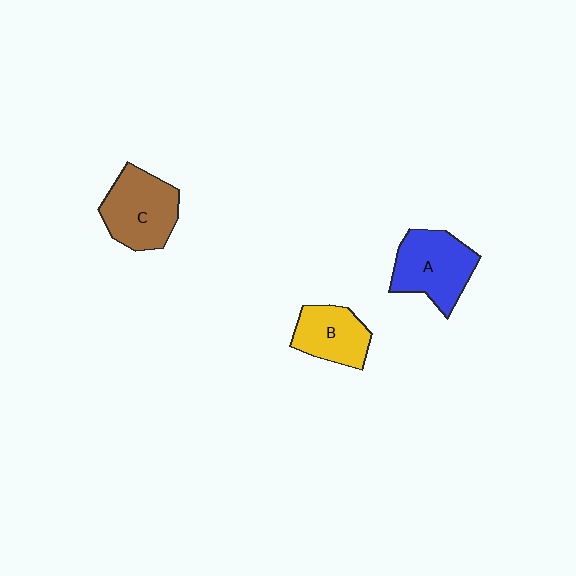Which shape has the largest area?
Shape A (blue).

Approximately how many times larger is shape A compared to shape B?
Approximately 1.3 times.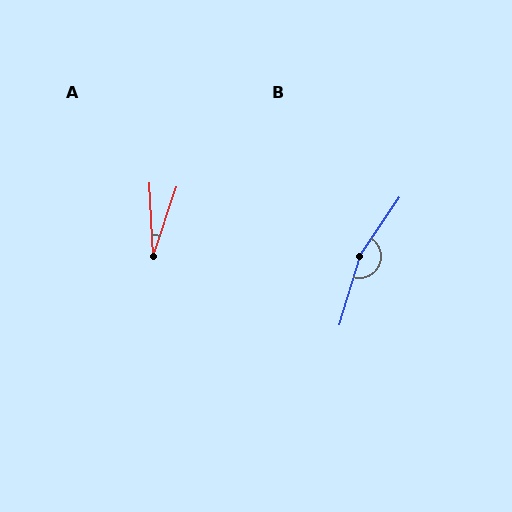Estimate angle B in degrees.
Approximately 162 degrees.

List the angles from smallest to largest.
A (22°), B (162°).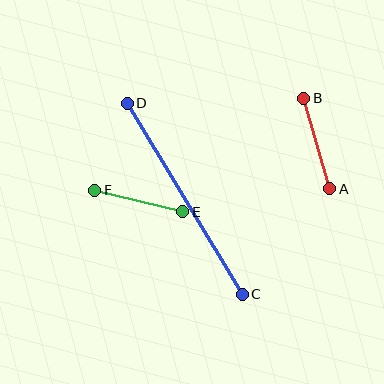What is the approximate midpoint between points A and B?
The midpoint is at approximately (317, 143) pixels.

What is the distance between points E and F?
The distance is approximately 91 pixels.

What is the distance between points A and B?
The distance is approximately 94 pixels.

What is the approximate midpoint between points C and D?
The midpoint is at approximately (185, 199) pixels.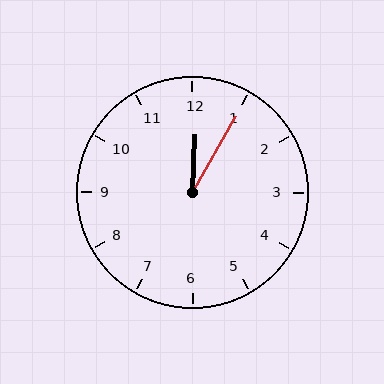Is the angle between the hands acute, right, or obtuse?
It is acute.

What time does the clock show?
12:05.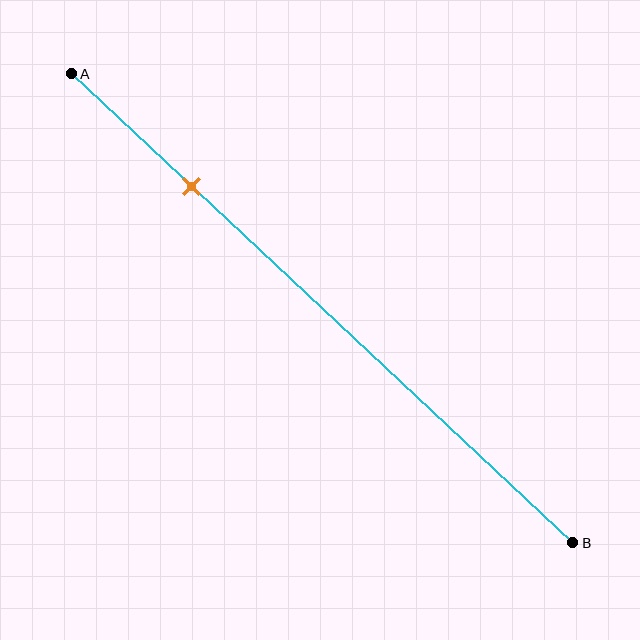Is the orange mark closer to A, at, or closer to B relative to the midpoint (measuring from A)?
The orange mark is closer to point A than the midpoint of segment AB.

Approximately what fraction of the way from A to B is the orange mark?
The orange mark is approximately 25% of the way from A to B.